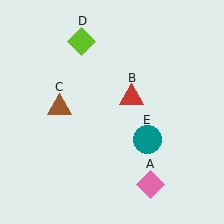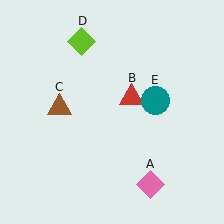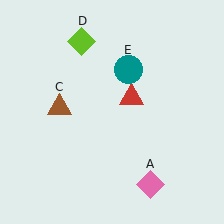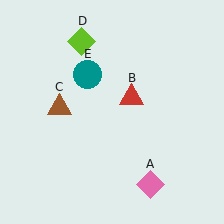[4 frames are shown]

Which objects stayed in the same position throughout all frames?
Pink diamond (object A) and red triangle (object B) and brown triangle (object C) and lime diamond (object D) remained stationary.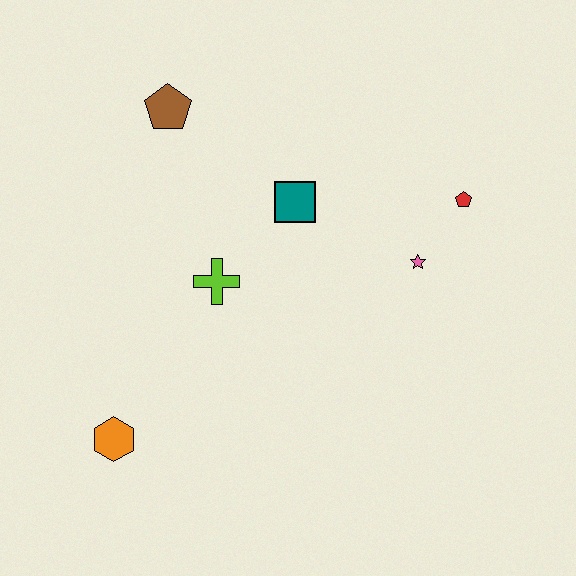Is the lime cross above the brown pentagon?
No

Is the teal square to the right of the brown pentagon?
Yes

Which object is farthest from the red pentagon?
The orange hexagon is farthest from the red pentagon.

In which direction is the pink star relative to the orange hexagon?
The pink star is to the right of the orange hexagon.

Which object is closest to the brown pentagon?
The teal square is closest to the brown pentagon.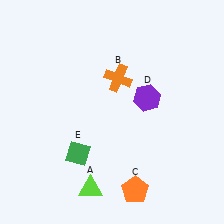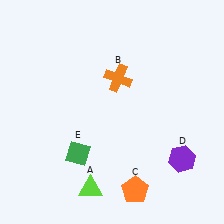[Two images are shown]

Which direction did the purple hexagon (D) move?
The purple hexagon (D) moved down.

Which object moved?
The purple hexagon (D) moved down.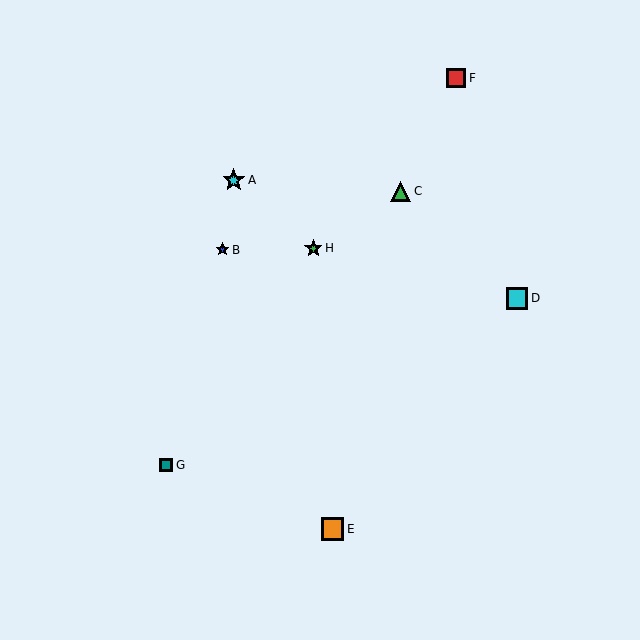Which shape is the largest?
The orange square (labeled E) is the largest.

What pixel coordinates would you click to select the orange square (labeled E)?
Click at (332, 529) to select the orange square E.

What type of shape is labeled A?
Shape A is a cyan star.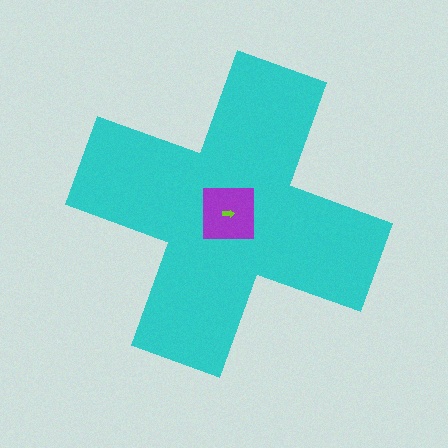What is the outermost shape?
The cyan cross.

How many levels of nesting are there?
3.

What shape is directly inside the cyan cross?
The purple square.